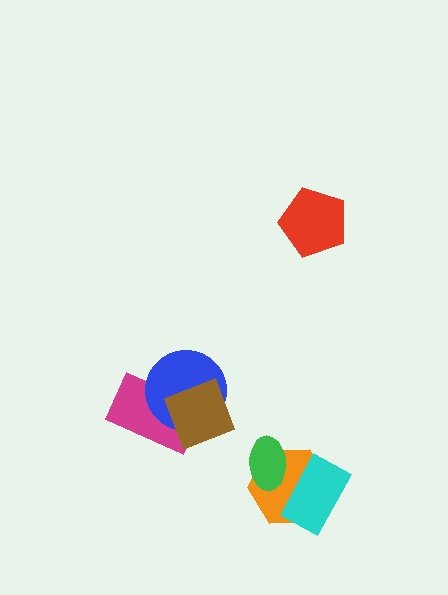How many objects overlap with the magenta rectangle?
2 objects overlap with the magenta rectangle.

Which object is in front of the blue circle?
The brown diamond is in front of the blue circle.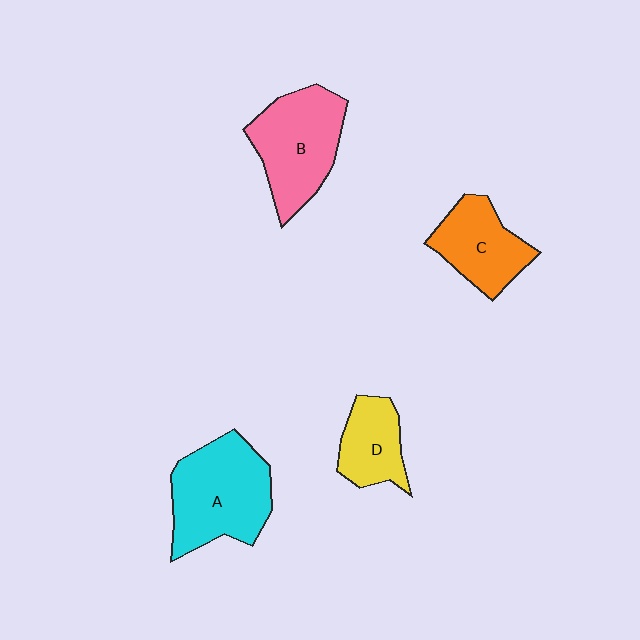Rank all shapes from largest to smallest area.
From largest to smallest: A (cyan), B (pink), C (orange), D (yellow).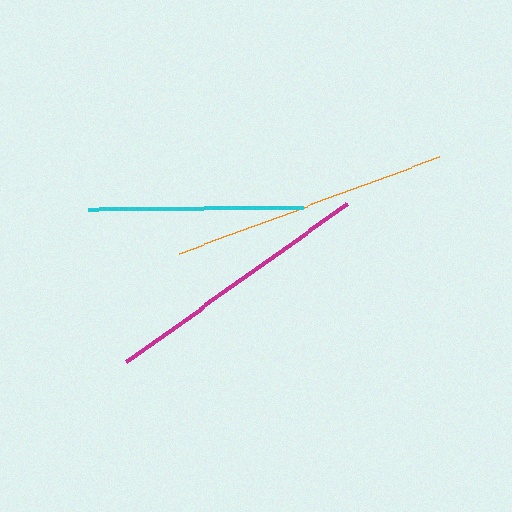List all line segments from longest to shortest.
From longest to shortest: orange, magenta, cyan.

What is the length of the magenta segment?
The magenta segment is approximately 271 pixels long.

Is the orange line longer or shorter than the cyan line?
The orange line is longer than the cyan line.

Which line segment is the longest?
The orange line is the longest at approximately 277 pixels.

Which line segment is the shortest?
The cyan line is the shortest at approximately 215 pixels.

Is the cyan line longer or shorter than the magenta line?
The magenta line is longer than the cyan line.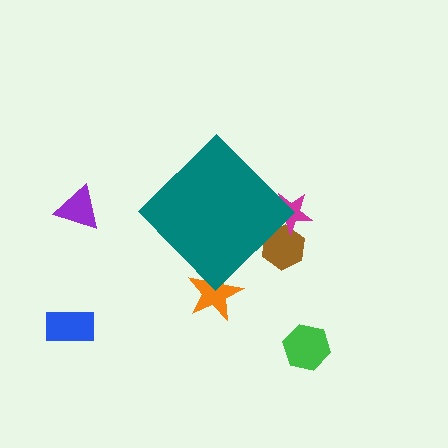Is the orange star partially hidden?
Yes, the orange star is partially hidden behind the teal diamond.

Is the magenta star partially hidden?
Yes, the magenta star is partially hidden behind the teal diamond.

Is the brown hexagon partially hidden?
Yes, the brown hexagon is partially hidden behind the teal diamond.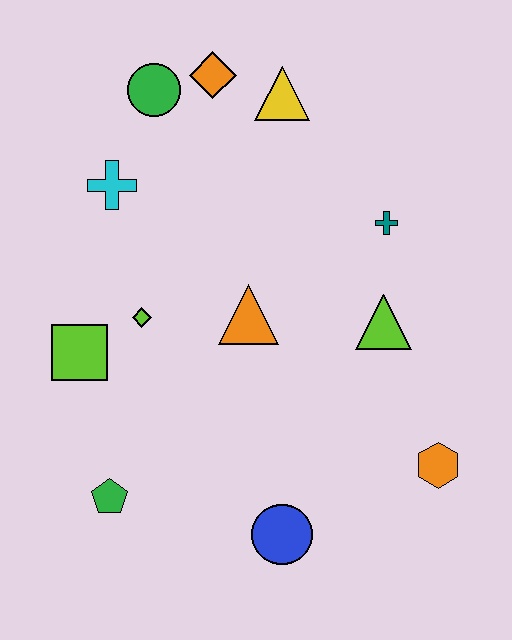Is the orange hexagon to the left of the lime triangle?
No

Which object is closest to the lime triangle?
The teal cross is closest to the lime triangle.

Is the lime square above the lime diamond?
No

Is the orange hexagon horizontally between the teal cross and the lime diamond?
No